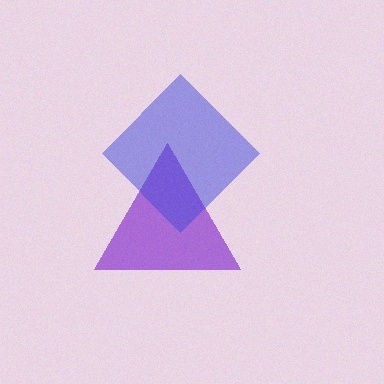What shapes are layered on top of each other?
The layered shapes are: a purple triangle, a blue diamond.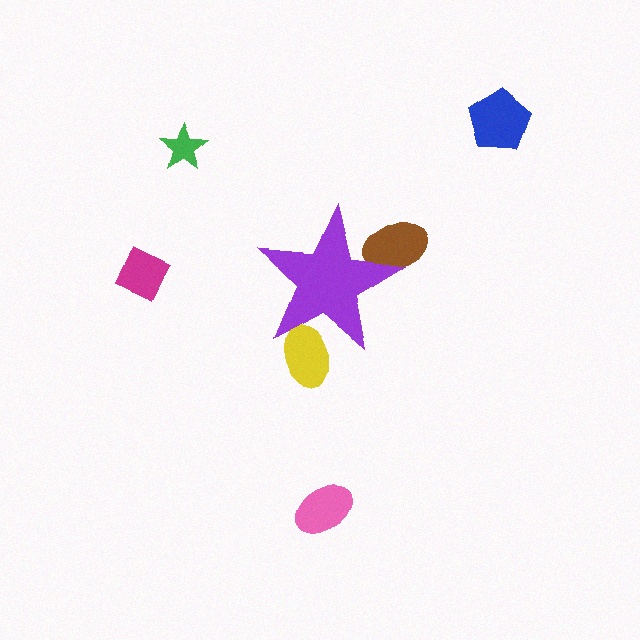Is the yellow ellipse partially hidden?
Yes, the yellow ellipse is partially hidden behind the purple star.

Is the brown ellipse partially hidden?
Yes, the brown ellipse is partially hidden behind the purple star.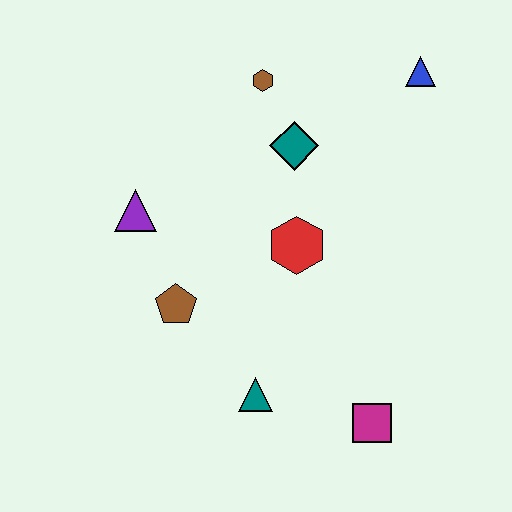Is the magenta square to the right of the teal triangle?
Yes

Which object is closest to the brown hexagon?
The teal diamond is closest to the brown hexagon.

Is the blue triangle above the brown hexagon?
Yes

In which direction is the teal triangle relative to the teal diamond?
The teal triangle is below the teal diamond.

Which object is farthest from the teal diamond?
The magenta square is farthest from the teal diamond.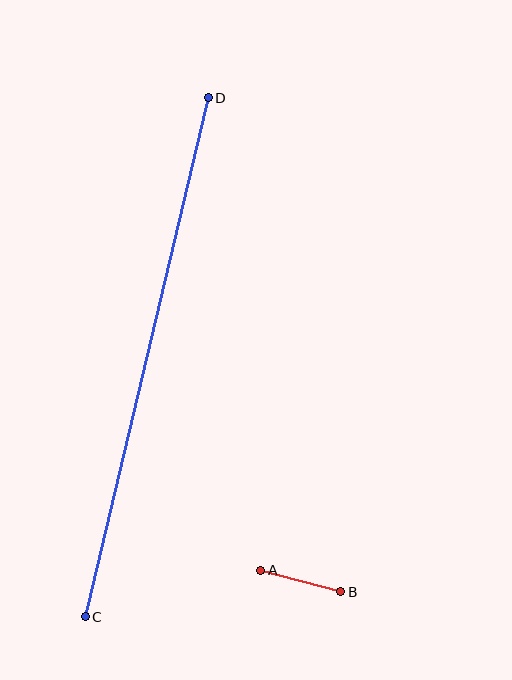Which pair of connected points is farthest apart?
Points C and D are farthest apart.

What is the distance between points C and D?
The distance is approximately 533 pixels.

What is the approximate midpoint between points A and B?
The midpoint is at approximately (301, 581) pixels.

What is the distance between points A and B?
The distance is approximately 83 pixels.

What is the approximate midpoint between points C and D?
The midpoint is at approximately (147, 357) pixels.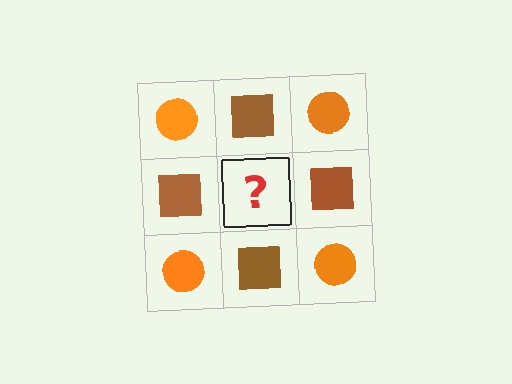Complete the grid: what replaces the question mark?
The question mark should be replaced with an orange circle.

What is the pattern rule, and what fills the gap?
The rule is that it alternates orange circle and brown square in a checkerboard pattern. The gap should be filled with an orange circle.